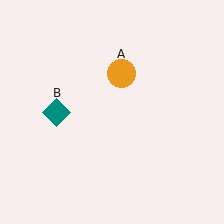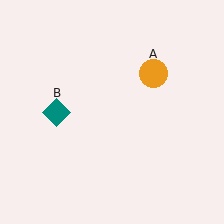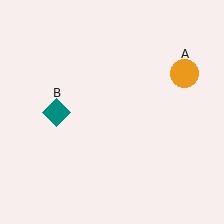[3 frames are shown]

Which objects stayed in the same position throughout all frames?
Teal diamond (object B) remained stationary.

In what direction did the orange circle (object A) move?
The orange circle (object A) moved right.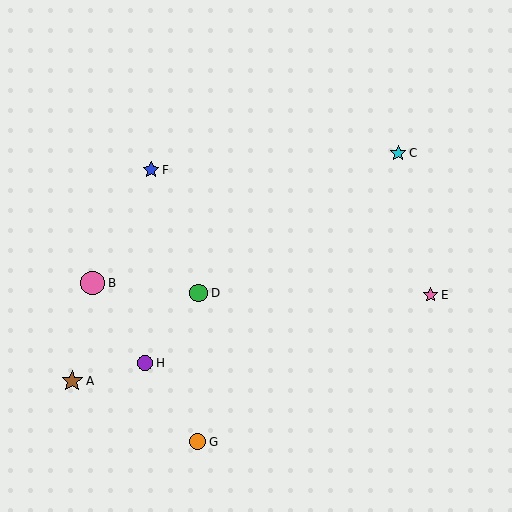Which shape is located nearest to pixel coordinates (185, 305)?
The green circle (labeled D) at (199, 293) is nearest to that location.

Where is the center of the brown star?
The center of the brown star is at (72, 381).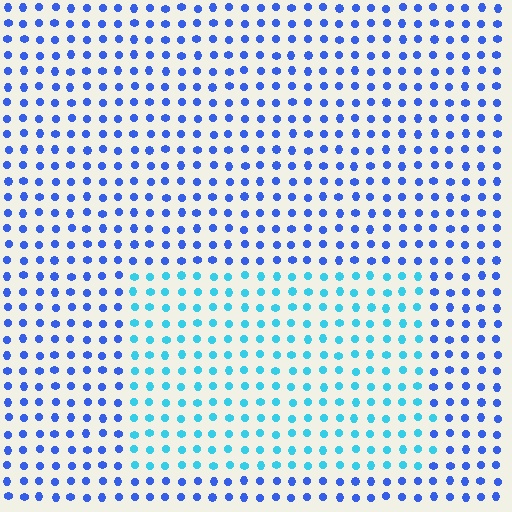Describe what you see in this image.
The image is filled with small blue elements in a uniform arrangement. A rectangle-shaped region is visible where the elements are tinted to a slightly different hue, forming a subtle color boundary.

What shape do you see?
I see a rectangle.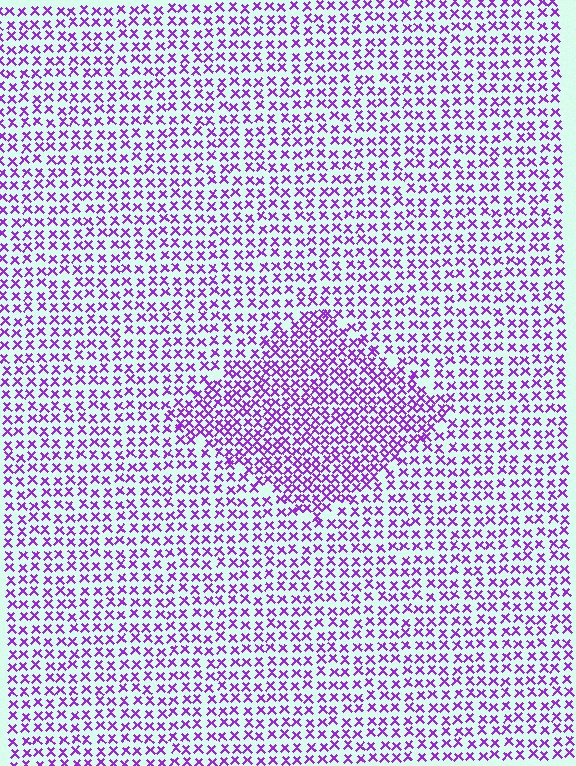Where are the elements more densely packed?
The elements are more densely packed inside the diamond boundary.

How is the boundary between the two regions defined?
The boundary is defined by a change in element density (approximately 1.6x ratio). All elements are the same color, size, and shape.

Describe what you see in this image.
The image contains small purple elements arranged at two different densities. A diamond-shaped region is visible where the elements are more densely packed than the surrounding area.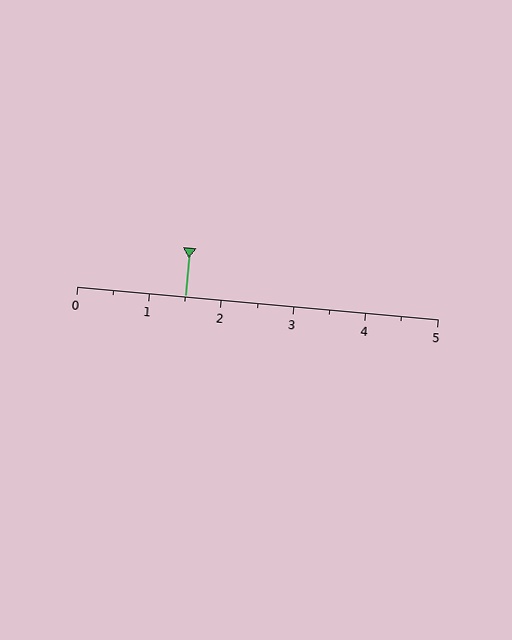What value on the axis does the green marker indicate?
The marker indicates approximately 1.5.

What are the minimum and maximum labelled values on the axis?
The axis runs from 0 to 5.